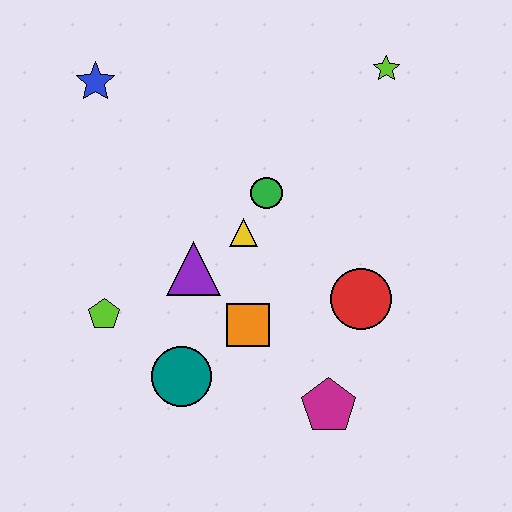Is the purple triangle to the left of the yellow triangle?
Yes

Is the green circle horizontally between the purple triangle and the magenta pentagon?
Yes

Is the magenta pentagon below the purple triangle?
Yes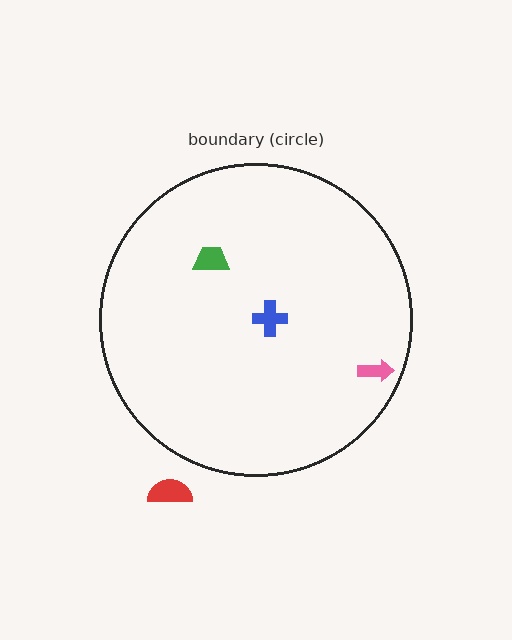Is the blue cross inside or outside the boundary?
Inside.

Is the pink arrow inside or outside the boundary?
Inside.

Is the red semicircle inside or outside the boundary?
Outside.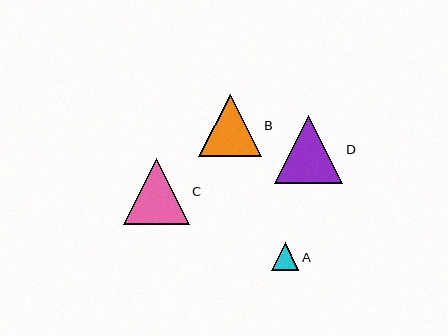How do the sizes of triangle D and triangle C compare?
Triangle D and triangle C are approximately the same size.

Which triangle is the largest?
Triangle D is the largest with a size of approximately 68 pixels.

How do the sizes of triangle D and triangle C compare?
Triangle D and triangle C are approximately the same size.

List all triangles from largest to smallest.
From largest to smallest: D, C, B, A.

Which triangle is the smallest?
Triangle A is the smallest with a size of approximately 28 pixels.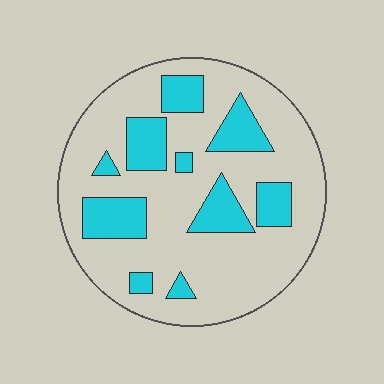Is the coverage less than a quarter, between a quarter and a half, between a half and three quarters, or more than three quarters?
Less than a quarter.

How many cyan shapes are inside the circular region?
10.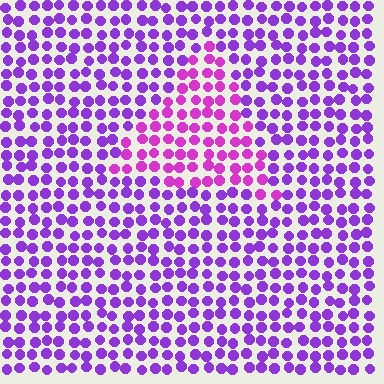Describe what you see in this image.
The image is filled with small purple elements in a uniform arrangement. A triangle-shaped region is visible where the elements are tinted to a slightly different hue, forming a subtle color boundary.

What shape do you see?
I see a triangle.